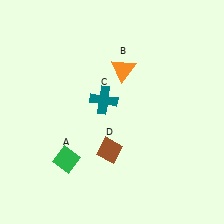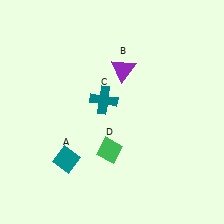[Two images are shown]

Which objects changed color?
A changed from green to teal. B changed from orange to purple. D changed from brown to green.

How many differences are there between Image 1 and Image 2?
There are 3 differences between the two images.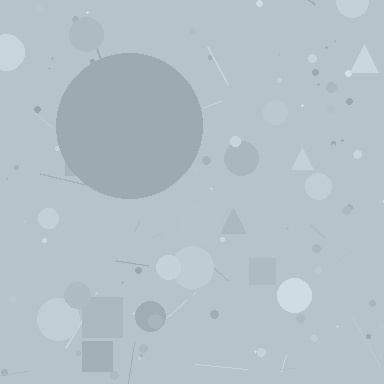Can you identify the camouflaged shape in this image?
The camouflaged shape is a circle.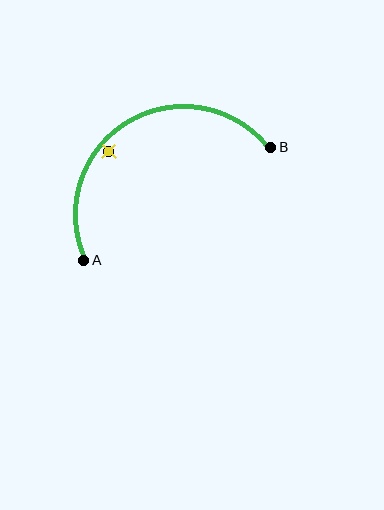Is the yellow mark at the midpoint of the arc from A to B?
No — the yellow mark does not lie on the arc at all. It sits slightly inside the curve.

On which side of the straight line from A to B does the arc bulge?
The arc bulges above the straight line connecting A and B.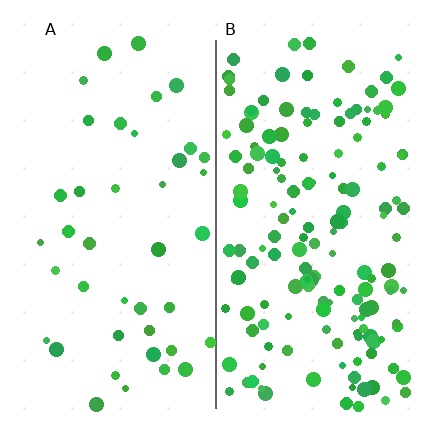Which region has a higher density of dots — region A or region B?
B (the right).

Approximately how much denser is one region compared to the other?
Approximately 3.5× — region B over region A.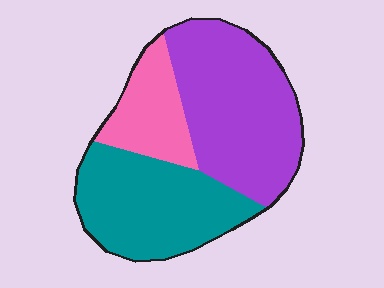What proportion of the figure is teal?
Teal covers 37% of the figure.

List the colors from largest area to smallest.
From largest to smallest: purple, teal, pink.